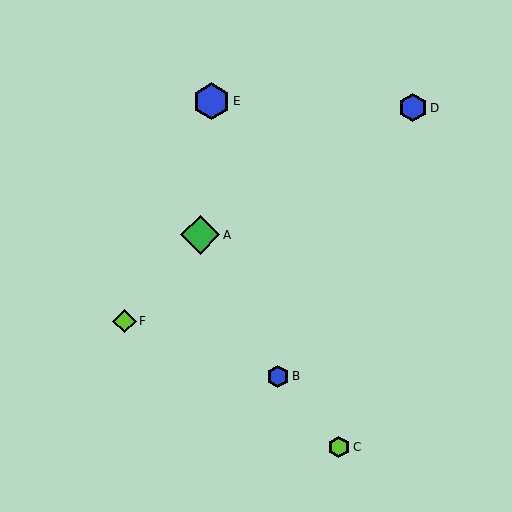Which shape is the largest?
The green diamond (labeled A) is the largest.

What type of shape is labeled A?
Shape A is a green diamond.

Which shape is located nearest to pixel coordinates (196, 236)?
The green diamond (labeled A) at (200, 235) is nearest to that location.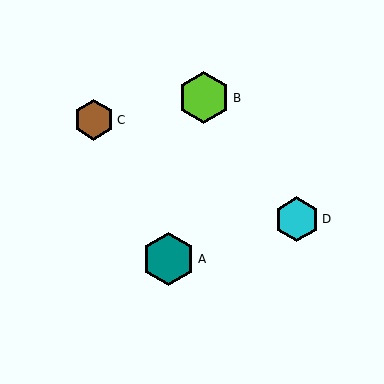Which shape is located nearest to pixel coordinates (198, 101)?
The lime hexagon (labeled B) at (204, 98) is nearest to that location.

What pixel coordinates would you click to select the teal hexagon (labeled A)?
Click at (168, 259) to select the teal hexagon A.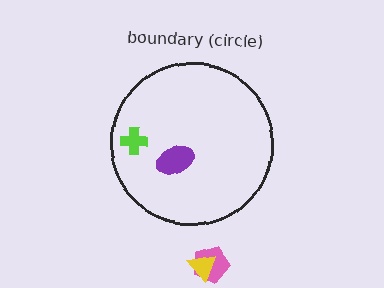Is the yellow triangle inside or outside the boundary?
Outside.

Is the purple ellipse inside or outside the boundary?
Inside.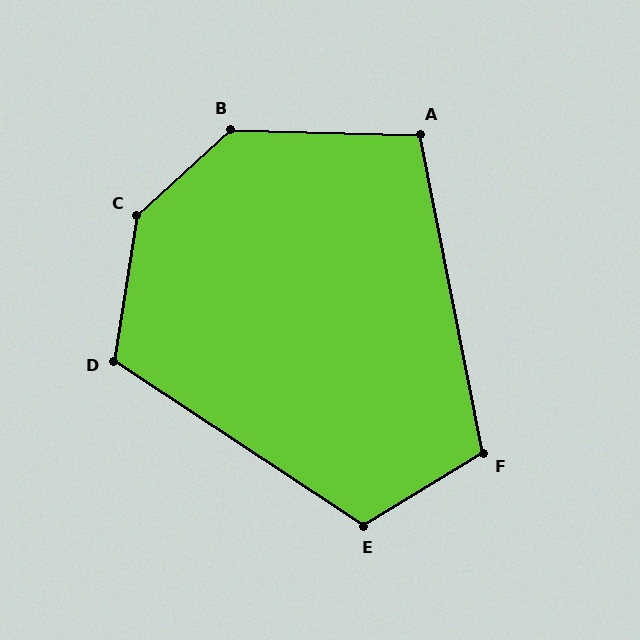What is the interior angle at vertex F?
Approximately 110 degrees (obtuse).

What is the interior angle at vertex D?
Approximately 114 degrees (obtuse).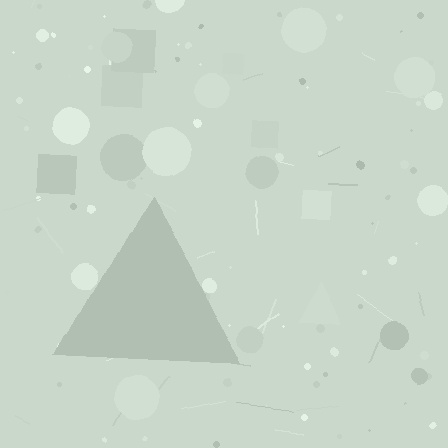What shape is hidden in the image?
A triangle is hidden in the image.